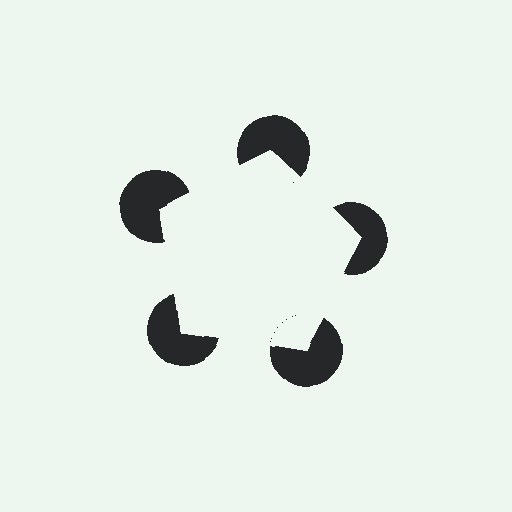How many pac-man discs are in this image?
There are 5 — one at each vertex of the illusory pentagon.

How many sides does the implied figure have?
5 sides.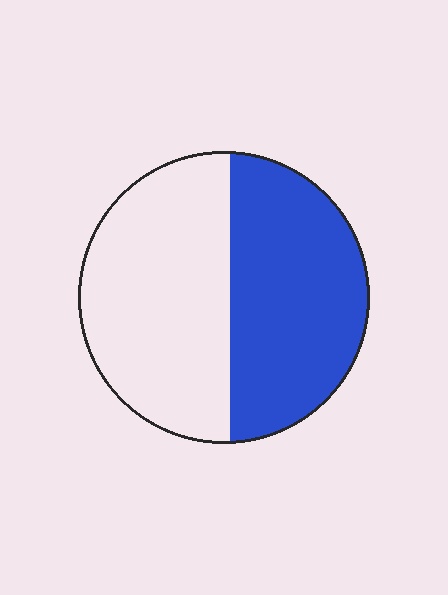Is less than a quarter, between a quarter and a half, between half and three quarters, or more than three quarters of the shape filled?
Between a quarter and a half.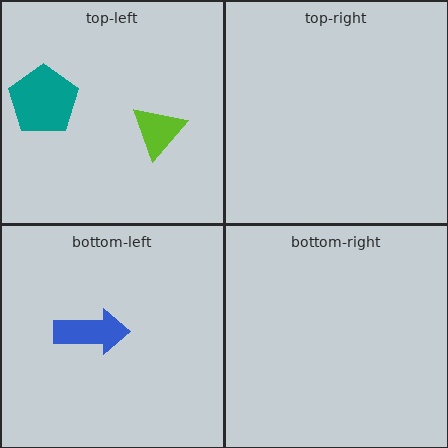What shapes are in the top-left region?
The lime triangle, the teal pentagon.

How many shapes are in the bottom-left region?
1.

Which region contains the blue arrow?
The bottom-left region.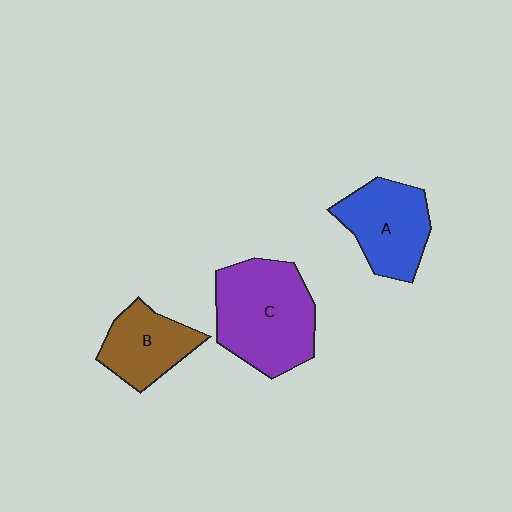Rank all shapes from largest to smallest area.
From largest to smallest: C (purple), A (blue), B (brown).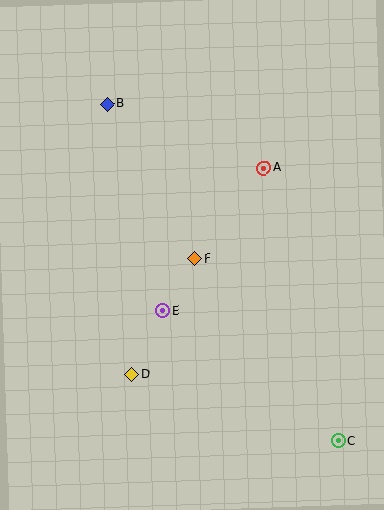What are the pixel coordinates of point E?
Point E is at (162, 311).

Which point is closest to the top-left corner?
Point B is closest to the top-left corner.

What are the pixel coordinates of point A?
Point A is at (264, 168).